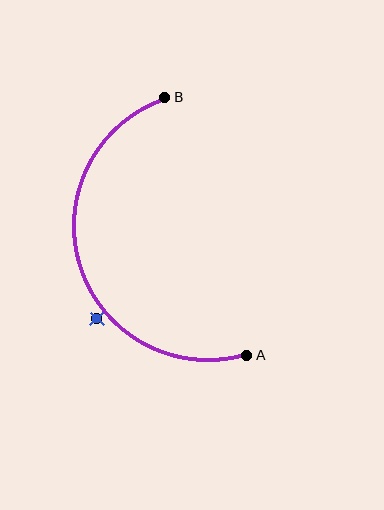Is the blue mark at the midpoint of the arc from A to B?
No — the blue mark does not lie on the arc at all. It sits slightly outside the curve.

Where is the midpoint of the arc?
The arc midpoint is the point on the curve farthest from the straight line joining A and B. It sits to the left of that line.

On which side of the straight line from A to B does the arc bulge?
The arc bulges to the left of the straight line connecting A and B.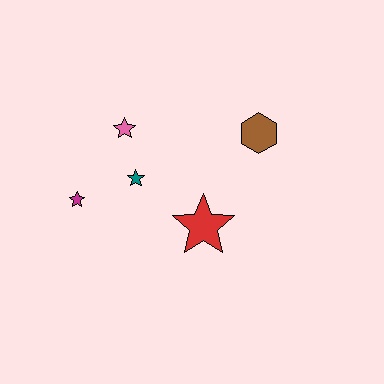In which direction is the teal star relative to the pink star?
The teal star is below the pink star.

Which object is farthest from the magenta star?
The brown hexagon is farthest from the magenta star.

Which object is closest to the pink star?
The teal star is closest to the pink star.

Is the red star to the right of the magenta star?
Yes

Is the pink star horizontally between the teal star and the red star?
No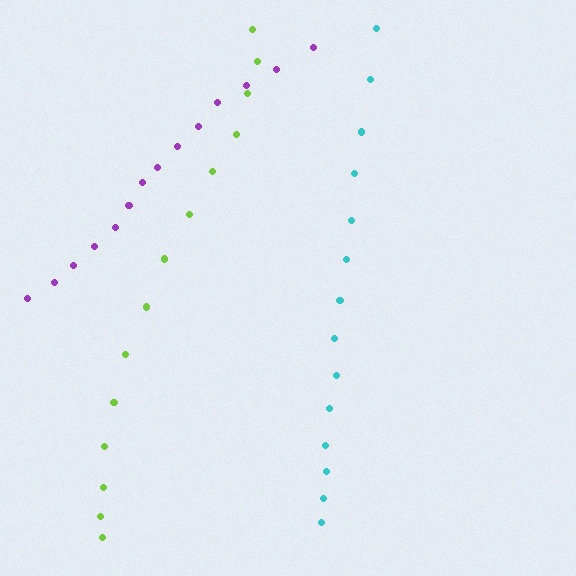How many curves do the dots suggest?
There are 3 distinct paths.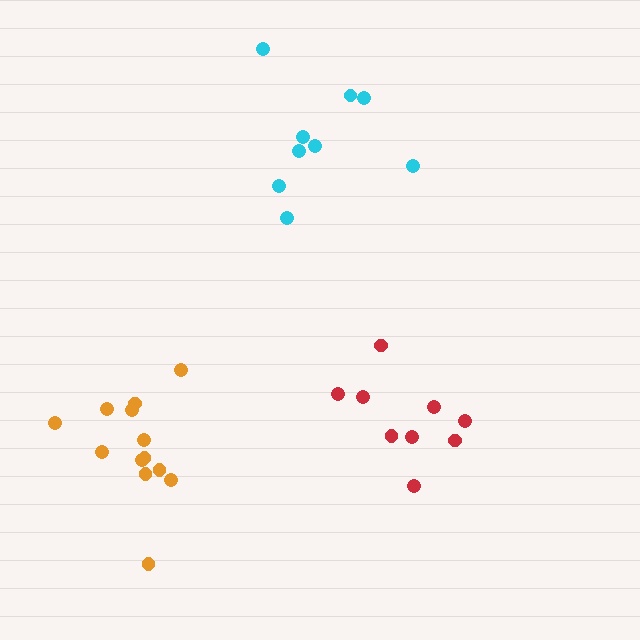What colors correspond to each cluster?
The clusters are colored: red, cyan, orange.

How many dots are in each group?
Group 1: 9 dots, Group 2: 9 dots, Group 3: 13 dots (31 total).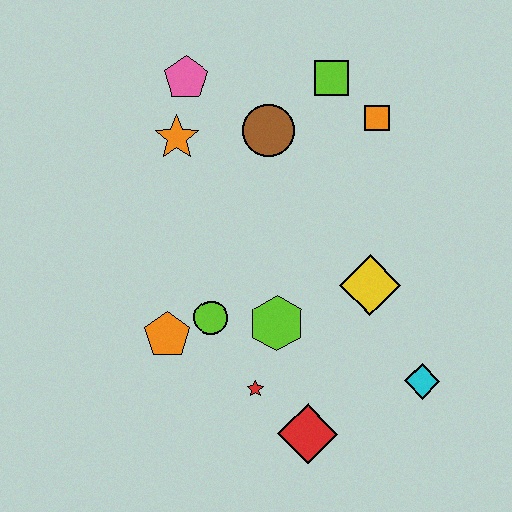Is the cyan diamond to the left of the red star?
No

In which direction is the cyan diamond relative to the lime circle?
The cyan diamond is to the right of the lime circle.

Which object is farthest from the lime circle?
The lime square is farthest from the lime circle.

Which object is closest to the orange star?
The pink pentagon is closest to the orange star.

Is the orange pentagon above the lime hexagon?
No